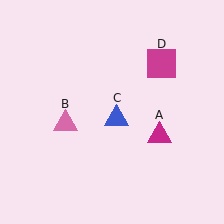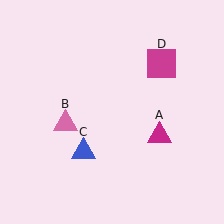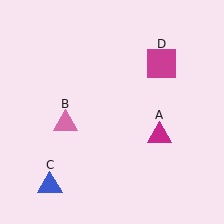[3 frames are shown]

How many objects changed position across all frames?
1 object changed position: blue triangle (object C).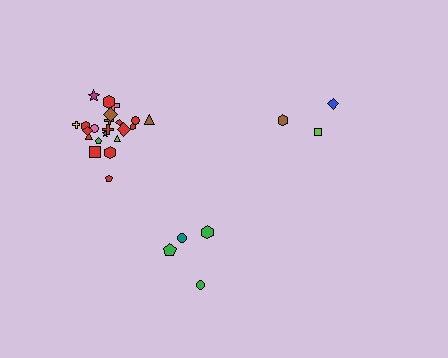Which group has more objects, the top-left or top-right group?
The top-left group.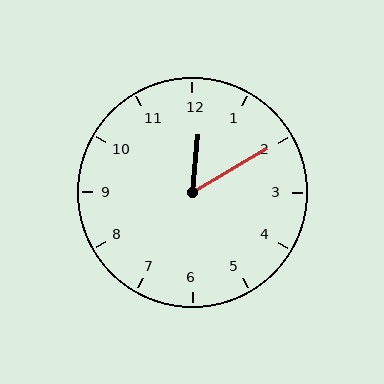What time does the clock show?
12:10.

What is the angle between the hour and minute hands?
Approximately 55 degrees.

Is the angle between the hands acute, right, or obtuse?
It is acute.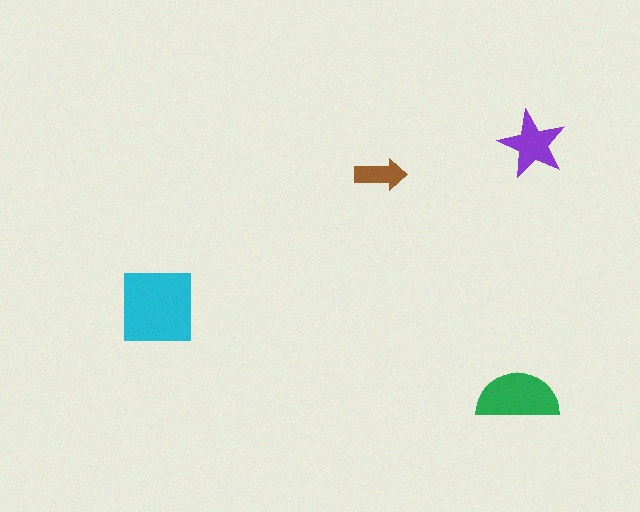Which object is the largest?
The cyan square.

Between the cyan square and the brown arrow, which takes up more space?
The cyan square.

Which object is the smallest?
The brown arrow.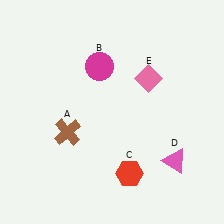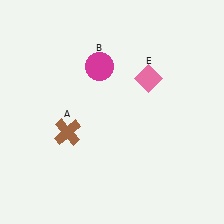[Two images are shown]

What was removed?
The pink triangle (D), the red hexagon (C) were removed in Image 2.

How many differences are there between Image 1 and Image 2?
There are 2 differences between the two images.